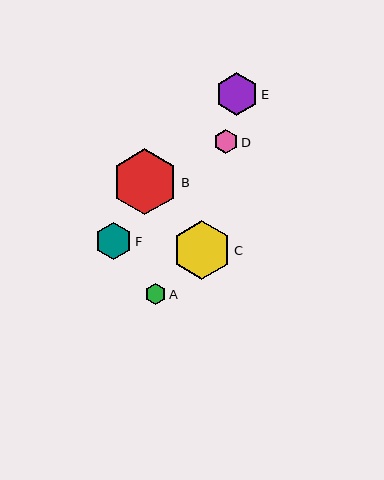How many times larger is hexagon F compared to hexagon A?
Hexagon F is approximately 1.8 times the size of hexagon A.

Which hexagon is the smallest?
Hexagon A is the smallest with a size of approximately 21 pixels.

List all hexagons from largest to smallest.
From largest to smallest: B, C, E, F, D, A.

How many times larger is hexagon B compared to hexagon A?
Hexagon B is approximately 3.2 times the size of hexagon A.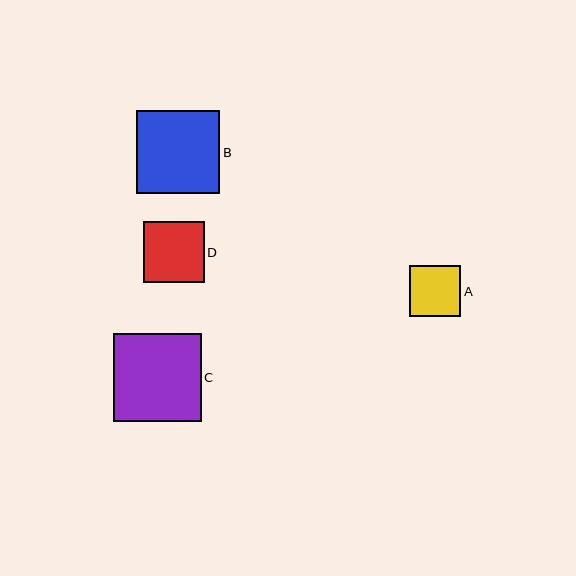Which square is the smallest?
Square A is the smallest with a size of approximately 51 pixels.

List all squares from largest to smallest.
From largest to smallest: C, B, D, A.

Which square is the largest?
Square C is the largest with a size of approximately 88 pixels.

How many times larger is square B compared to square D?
Square B is approximately 1.4 times the size of square D.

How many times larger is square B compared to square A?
Square B is approximately 1.6 times the size of square A.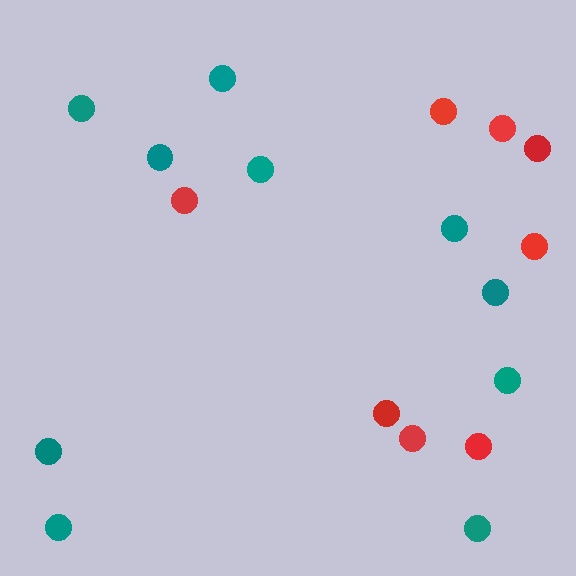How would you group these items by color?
There are 2 groups: one group of red circles (8) and one group of teal circles (10).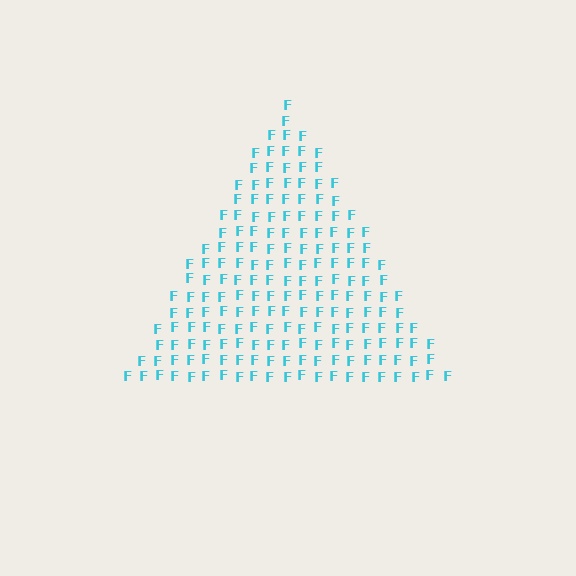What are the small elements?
The small elements are letter F's.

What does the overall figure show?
The overall figure shows a triangle.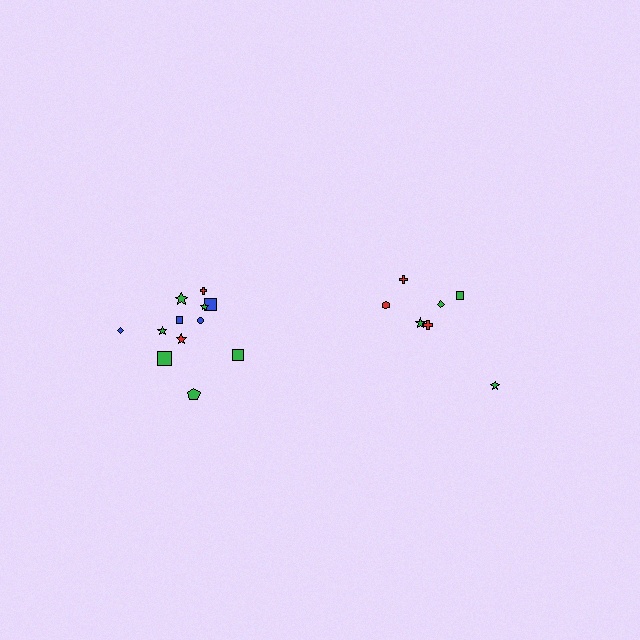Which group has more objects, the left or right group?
The left group.